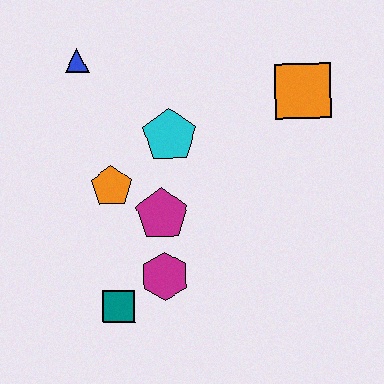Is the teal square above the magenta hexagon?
No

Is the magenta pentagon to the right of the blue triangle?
Yes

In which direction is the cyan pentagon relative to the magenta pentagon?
The cyan pentagon is above the magenta pentagon.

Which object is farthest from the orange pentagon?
The orange square is farthest from the orange pentagon.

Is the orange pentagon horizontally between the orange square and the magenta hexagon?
No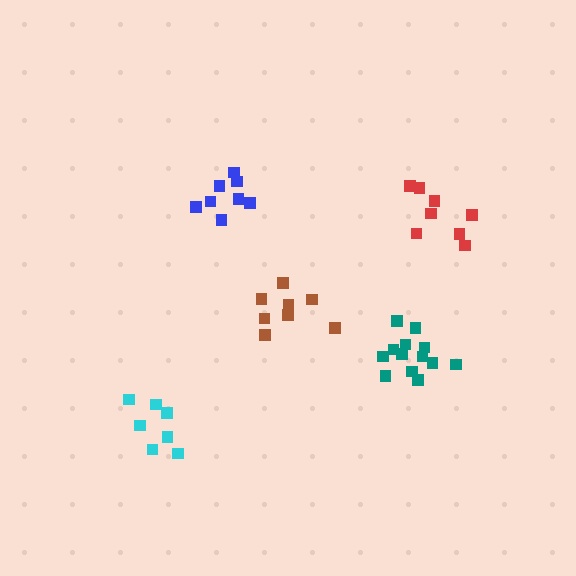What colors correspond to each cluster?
The clusters are colored: brown, teal, red, cyan, blue.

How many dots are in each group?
Group 1: 8 dots, Group 2: 13 dots, Group 3: 8 dots, Group 4: 7 dots, Group 5: 8 dots (44 total).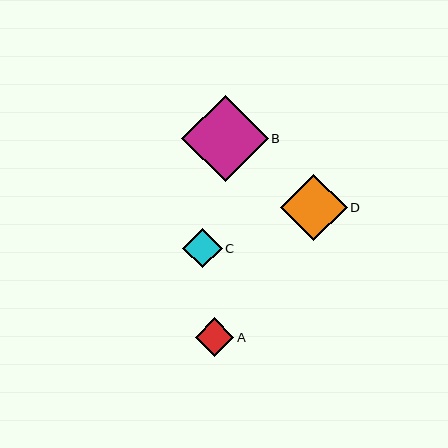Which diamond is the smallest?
Diamond A is the smallest with a size of approximately 39 pixels.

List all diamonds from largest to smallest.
From largest to smallest: B, D, C, A.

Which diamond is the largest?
Diamond B is the largest with a size of approximately 86 pixels.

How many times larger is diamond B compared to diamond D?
Diamond B is approximately 1.3 times the size of diamond D.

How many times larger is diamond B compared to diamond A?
Diamond B is approximately 2.2 times the size of diamond A.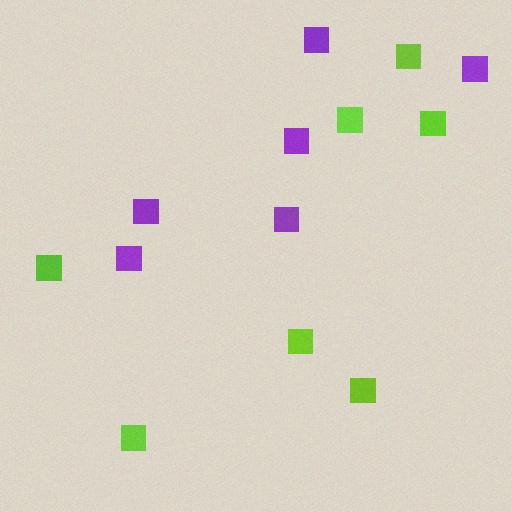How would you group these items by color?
There are 2 groups: one group of lime squares (7) and one group of purple squares (6).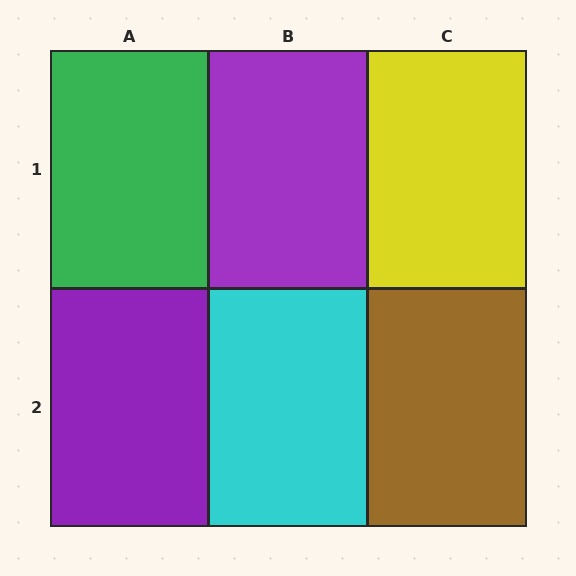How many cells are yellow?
1 cell is yellow.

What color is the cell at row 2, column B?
Cyan.